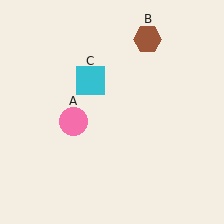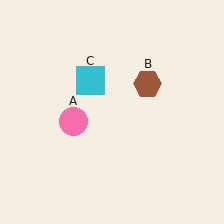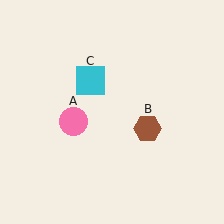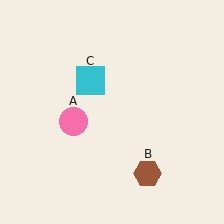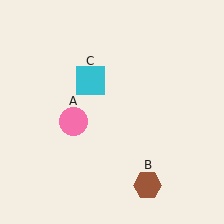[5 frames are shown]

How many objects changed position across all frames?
1 object changed position: brown hexagon (object B).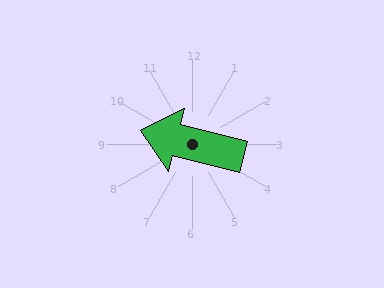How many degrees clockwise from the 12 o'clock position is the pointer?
Approximately 284 degrees.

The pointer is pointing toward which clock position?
Roughly 9 o'clock.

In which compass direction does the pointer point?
West.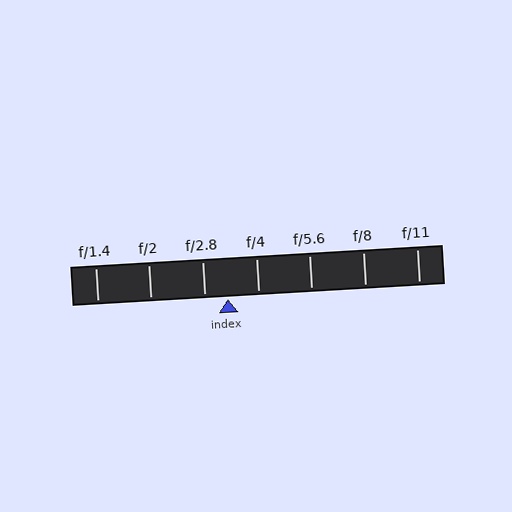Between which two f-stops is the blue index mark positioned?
The index mark is between f/2.8 and f/4.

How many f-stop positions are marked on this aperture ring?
There are 7 f-stop positions marked.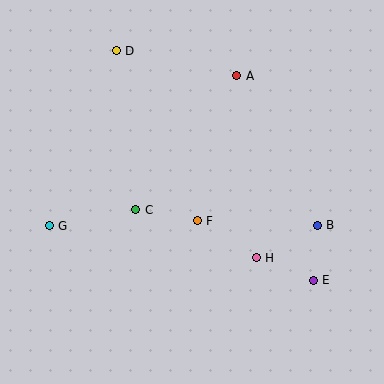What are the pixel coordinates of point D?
Point D is at (116, 51).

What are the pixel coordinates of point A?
Point A is at (237, 76).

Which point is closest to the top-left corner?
Point D is closest to the top-left corner.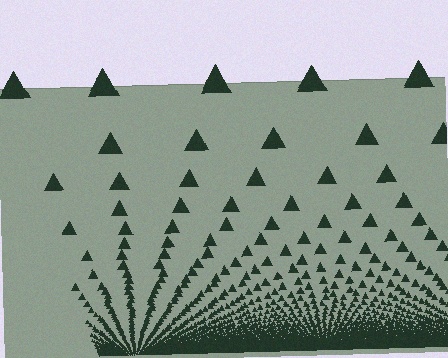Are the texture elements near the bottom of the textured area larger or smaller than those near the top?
Smaller. The gradient is inverted — elements near the bottom are smaller and denser.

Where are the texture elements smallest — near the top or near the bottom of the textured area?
Near the bottom.